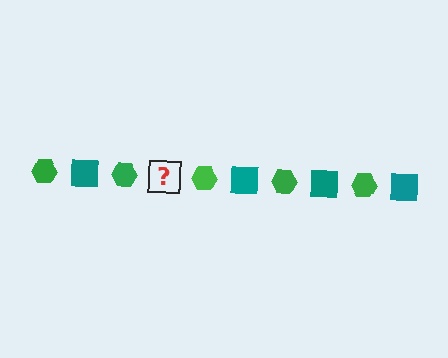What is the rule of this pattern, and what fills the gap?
The rule is that the pattern alternates between green hexagon and teal square. The gap should be filled with a teal square.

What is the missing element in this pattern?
The missing element is a teal square.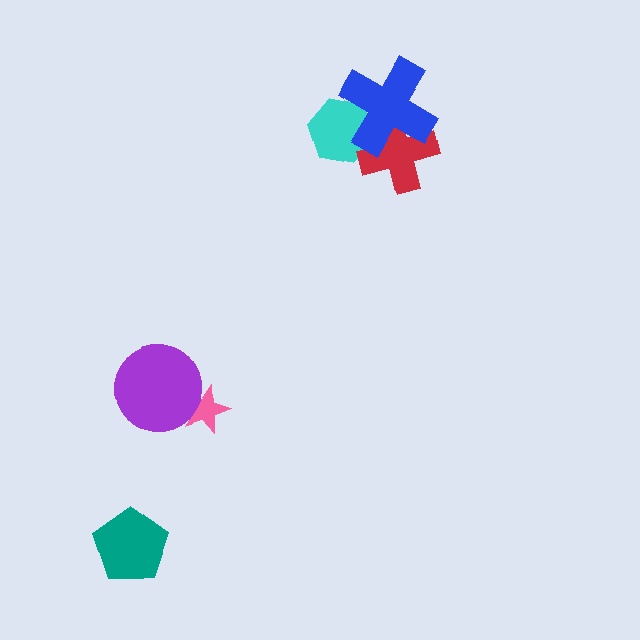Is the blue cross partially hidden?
No, no other shape covers it.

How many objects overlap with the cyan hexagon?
2 objects overlap with the cyan hexagon.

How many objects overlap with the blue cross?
2 objects overlap with the blue cross.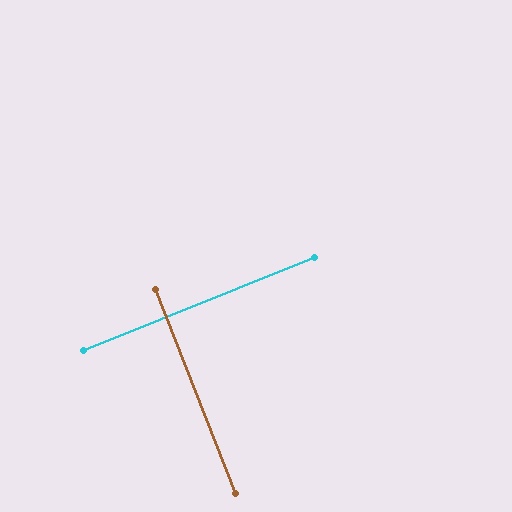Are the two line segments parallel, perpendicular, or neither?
Perpendicular — they meet at approximately 89°.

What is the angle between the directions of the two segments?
Approximately 89 degrees.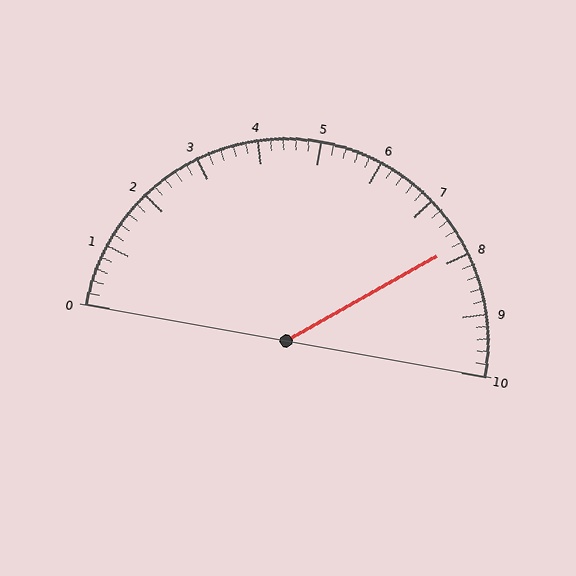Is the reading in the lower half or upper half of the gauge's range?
The reading is in the upper half of the range (0 to 10).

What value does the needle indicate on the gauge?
The needle indicates approximately 7.8.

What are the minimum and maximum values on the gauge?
The gauge ranges from 0 to 10.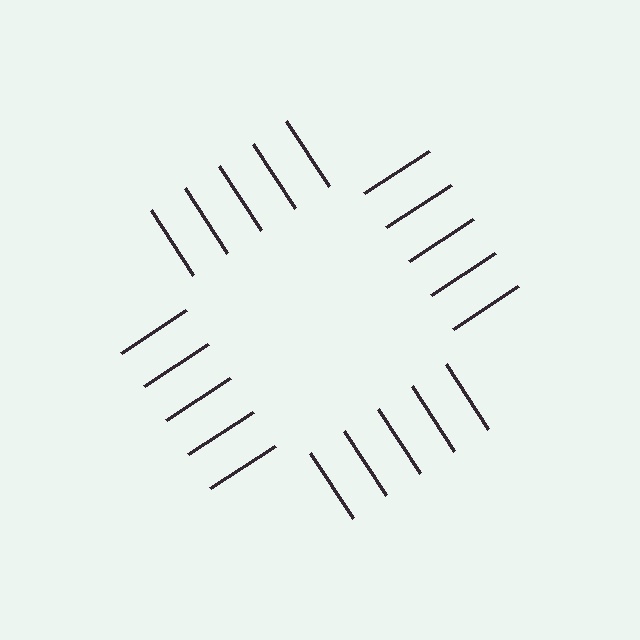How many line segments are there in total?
20 — 5 along each of the 4 edges.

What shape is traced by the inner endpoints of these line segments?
An illusory square — the line segments terminate on its edges but no continuous stroke is drawn.